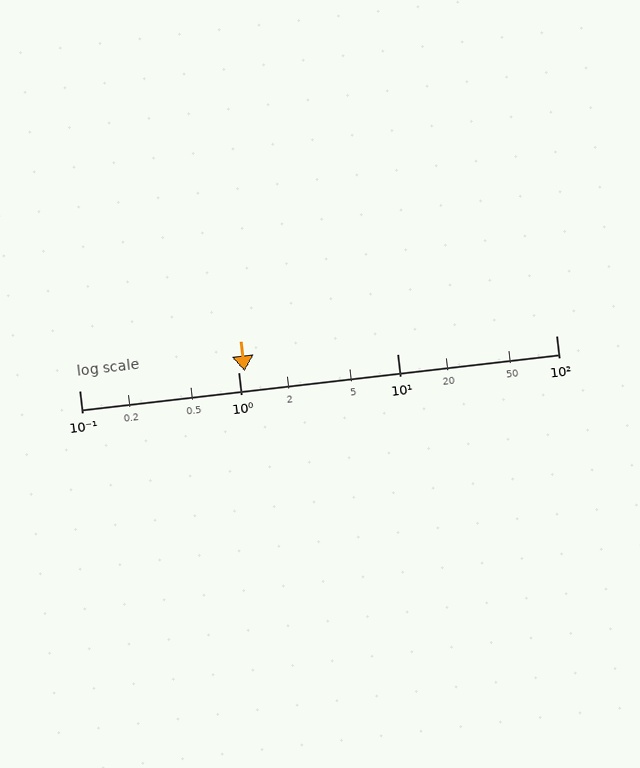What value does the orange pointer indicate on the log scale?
The pointer indicates approximately 1.1.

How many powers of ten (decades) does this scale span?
The scale spans 3 decades, from 0.1 to 100.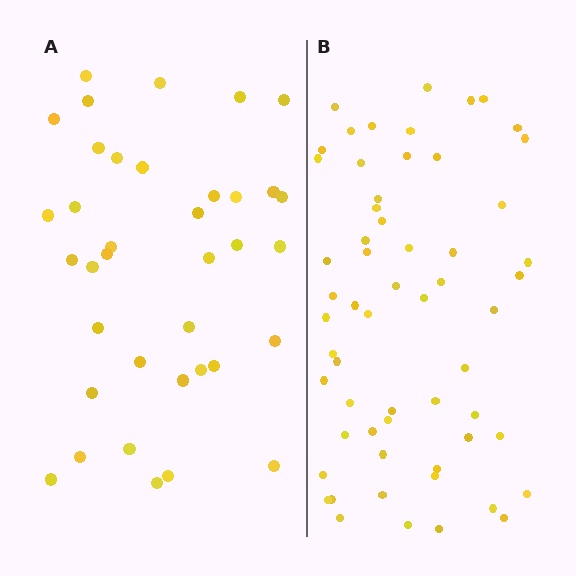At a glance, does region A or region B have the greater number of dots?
Region B (the right region) has more dots.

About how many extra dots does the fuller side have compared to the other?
Region B has approximately 20 more dots than region A.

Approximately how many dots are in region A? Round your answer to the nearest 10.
About 40 dots. (The exact count is 37, which rounds to 40.)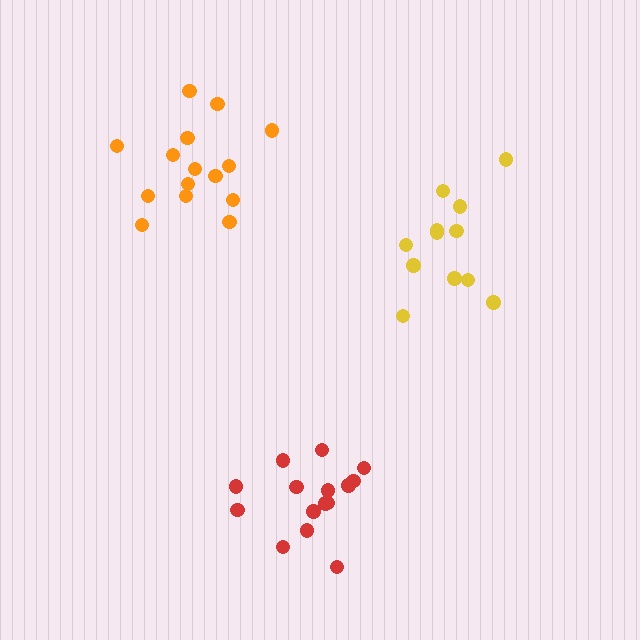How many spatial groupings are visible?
There are 3 spatial groupings.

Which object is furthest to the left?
The orange cluster is leftmost.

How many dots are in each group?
Group 1: 15 dots, Group 2: 12 dots, Group 3: 15 dots (42 total).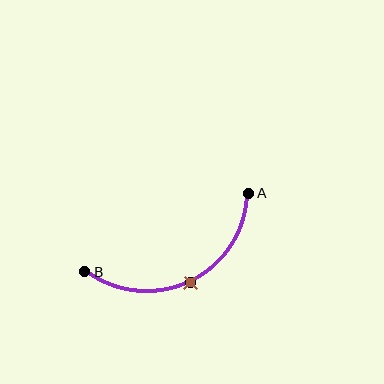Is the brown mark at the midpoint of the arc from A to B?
Yes. The brown mark lies on the arc at equal arc-length from both A and B — it is the arc midpoint.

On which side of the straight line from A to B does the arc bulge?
The arc bulges below the straight line connecting A and B.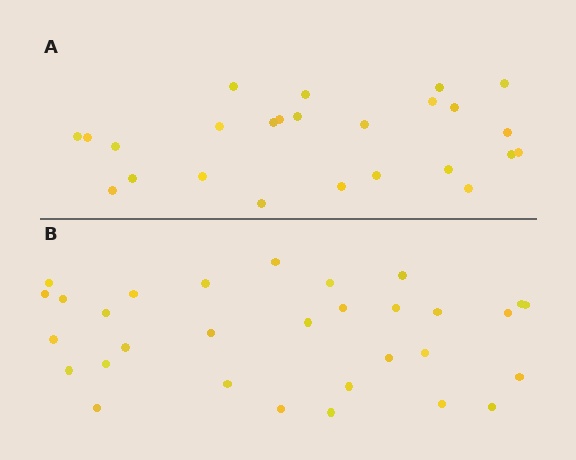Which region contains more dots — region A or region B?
Region B (the bottom region) has more dots.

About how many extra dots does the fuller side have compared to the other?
Region B has about 6 more dots than region A.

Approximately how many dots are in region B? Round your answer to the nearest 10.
About 30 dots. (The exact count is 31, which rounds to 30.)